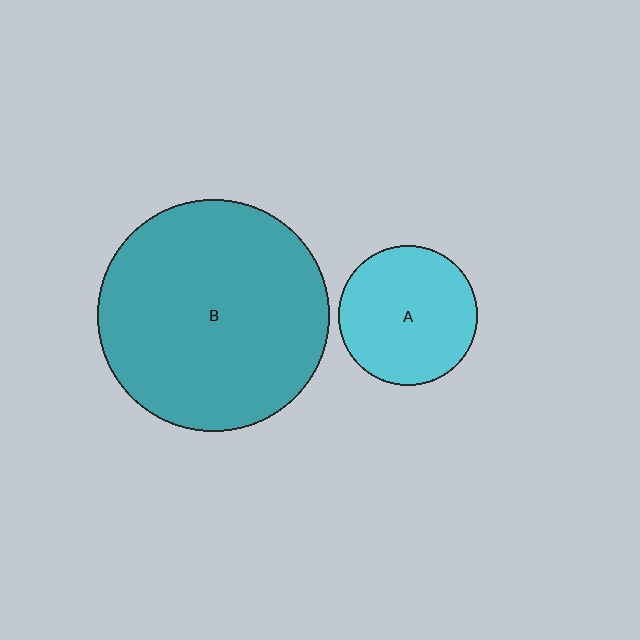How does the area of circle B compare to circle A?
Approximately 2.8 times.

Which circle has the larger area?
Circle B (teal).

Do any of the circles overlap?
No, none of the circles overlap.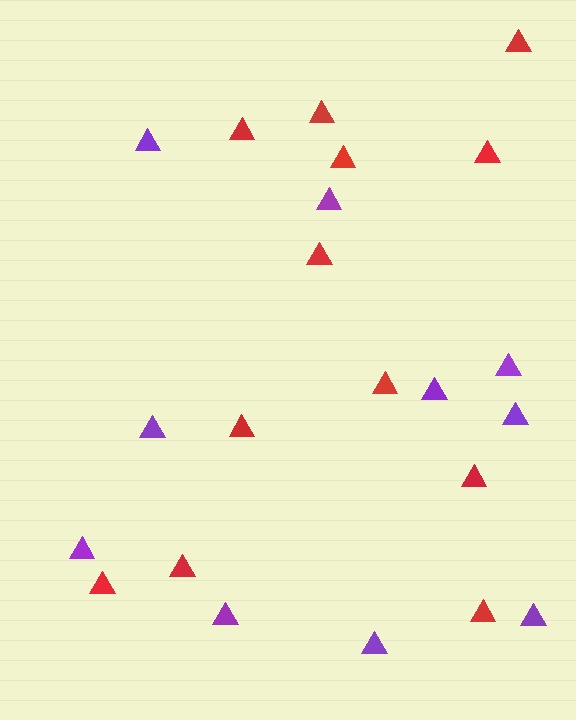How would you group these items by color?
There are 2 groups: one group of purple triangles (10) and one group of red triangles (12).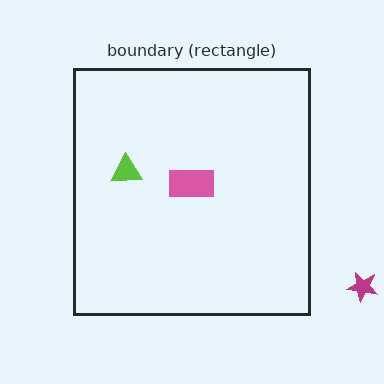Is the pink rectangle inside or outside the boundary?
Inside.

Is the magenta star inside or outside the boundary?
Outside.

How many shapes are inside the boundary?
2 inside, 1 outside.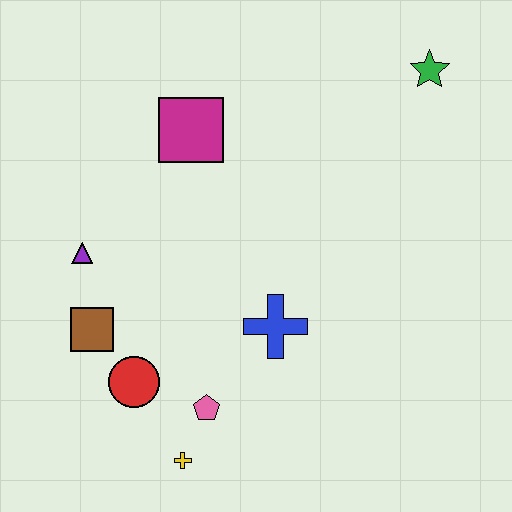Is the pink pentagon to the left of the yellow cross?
No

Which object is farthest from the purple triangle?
The green star is farthest from the purple triangle.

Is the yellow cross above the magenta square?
No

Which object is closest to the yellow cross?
The pink pentagon is closest to the yellow cross.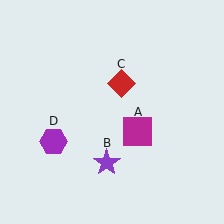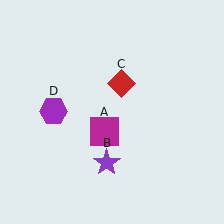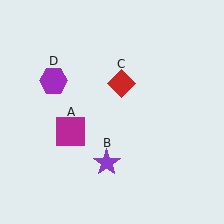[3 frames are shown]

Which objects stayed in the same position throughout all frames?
Purple star (object B) and red diamond (object C) remained stationary.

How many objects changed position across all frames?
2 objects changed position: magenta square (object A), purple hexagon (object D).